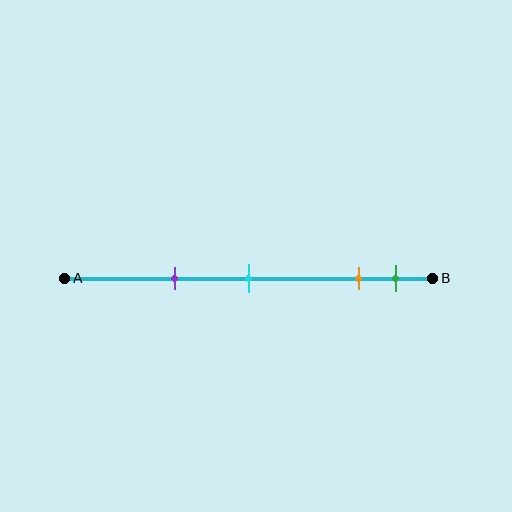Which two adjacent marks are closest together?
The orange and green marks are the closest adjacent pair.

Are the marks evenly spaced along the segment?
No, the marks are not evenly spaced.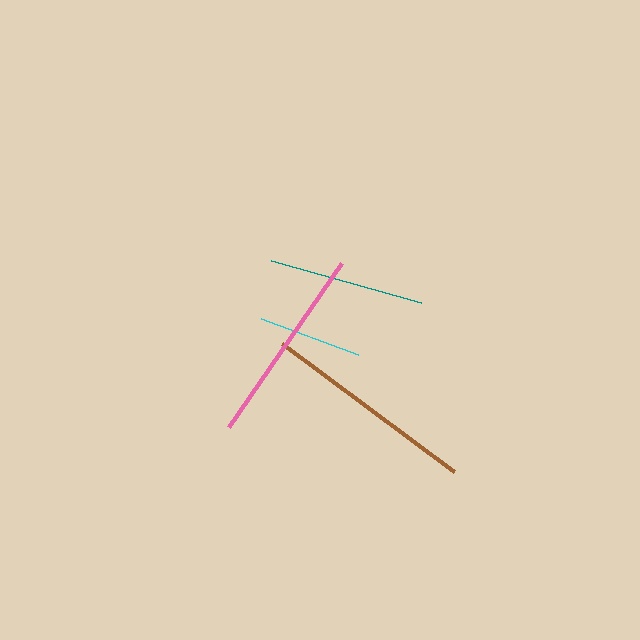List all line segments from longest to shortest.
From longest to shortest: brown, pink, teal, cyan.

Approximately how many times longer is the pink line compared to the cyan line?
The pink line is approximately 1.9 times the length of the cyan line.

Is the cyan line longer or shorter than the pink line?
The pink line is longer than the cyan line.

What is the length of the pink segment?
The pink segment is approximately 200 pixels long.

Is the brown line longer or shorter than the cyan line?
The brown line is longer than the cyan line.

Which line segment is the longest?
The brown line is the longest at approximately 214 pixels.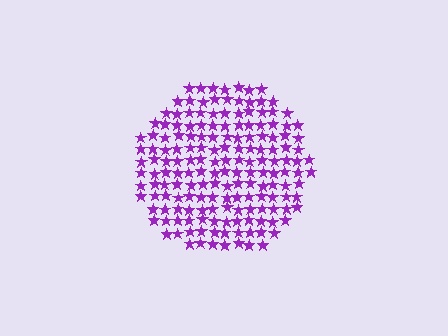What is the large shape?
The large shape is a circle.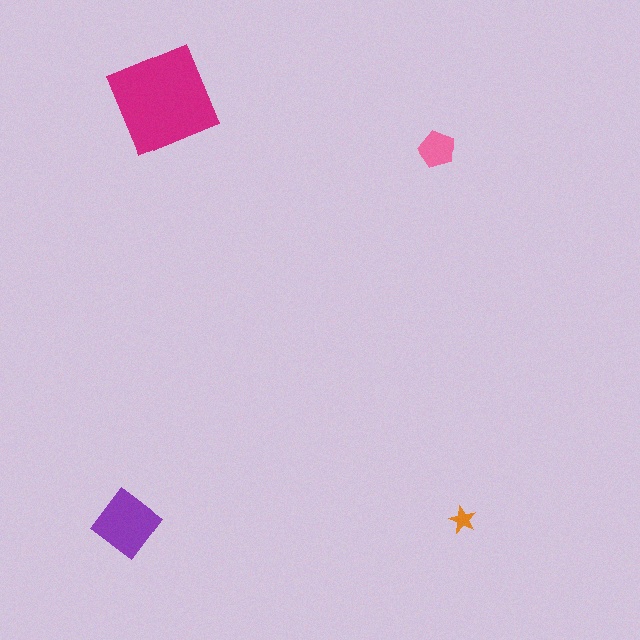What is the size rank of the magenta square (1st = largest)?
1st.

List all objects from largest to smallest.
The magenta square, the purple diamond, the pink pentagon, the orange star.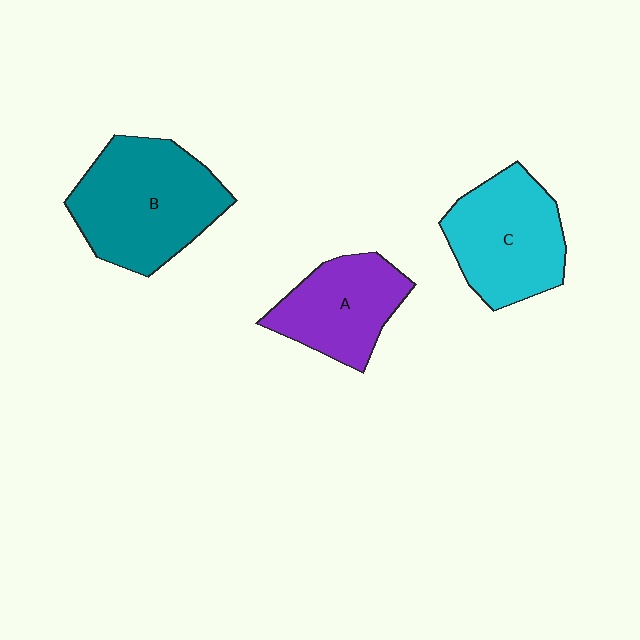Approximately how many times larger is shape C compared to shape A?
Approximately 1.2 times.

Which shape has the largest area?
Shape B (teal).